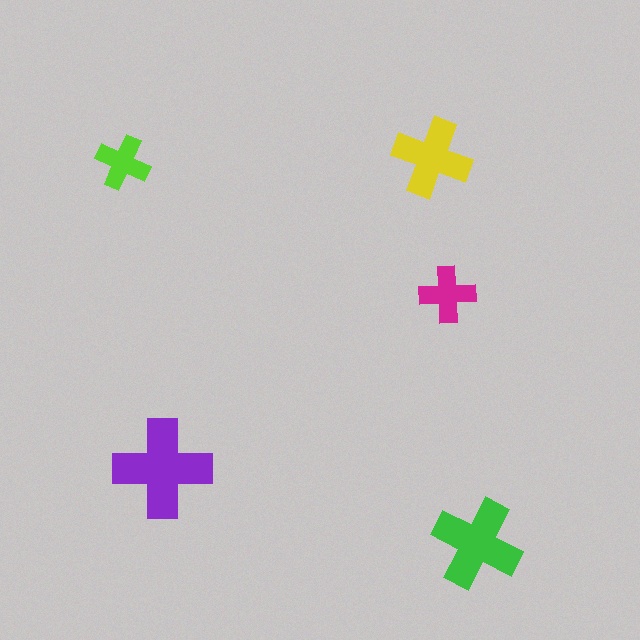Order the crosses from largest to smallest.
the purple one, the green one, the yellow one, the magenta one, the lime one.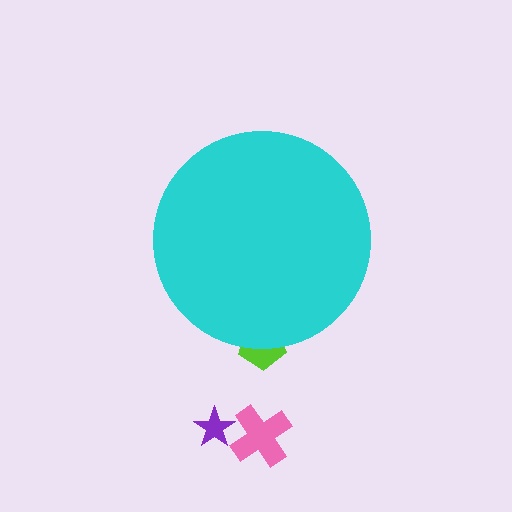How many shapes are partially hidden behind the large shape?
1 shape is partially hidden.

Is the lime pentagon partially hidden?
Yes, the lime pentagon is partially hidden behind the cyan circle.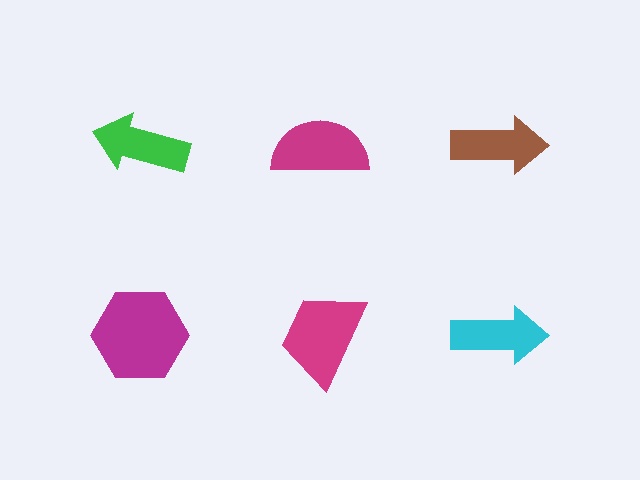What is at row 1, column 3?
A brown arrow.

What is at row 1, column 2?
A magenta semicircle.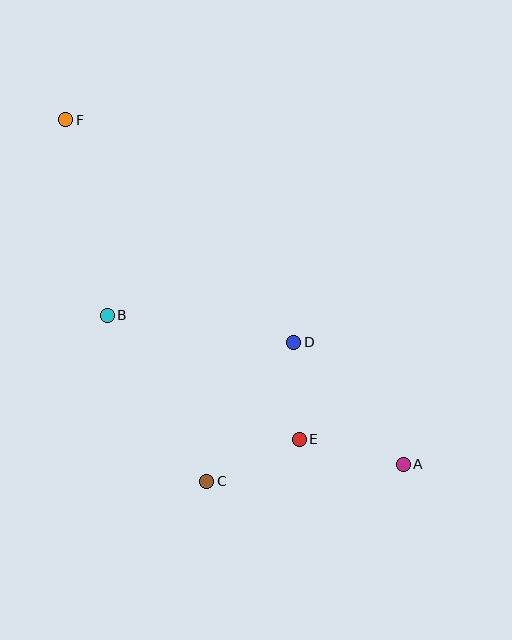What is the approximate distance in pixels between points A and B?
The distance between A and B is approximately 331 pixels.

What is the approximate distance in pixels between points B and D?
The distance between B and D is approximately 188 pixels.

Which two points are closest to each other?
Points D and E are closest to each other.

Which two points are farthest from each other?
Points A and F are farthest from each other.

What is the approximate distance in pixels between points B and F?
The distance between B and F is approximately 200 pixels.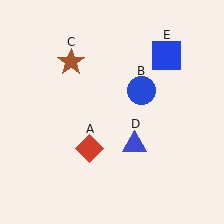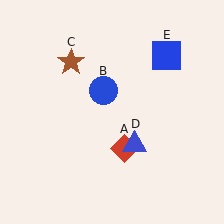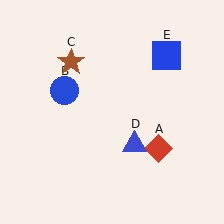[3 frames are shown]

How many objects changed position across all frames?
2 objects changed position: red diamond (object A), blue circle (object B).